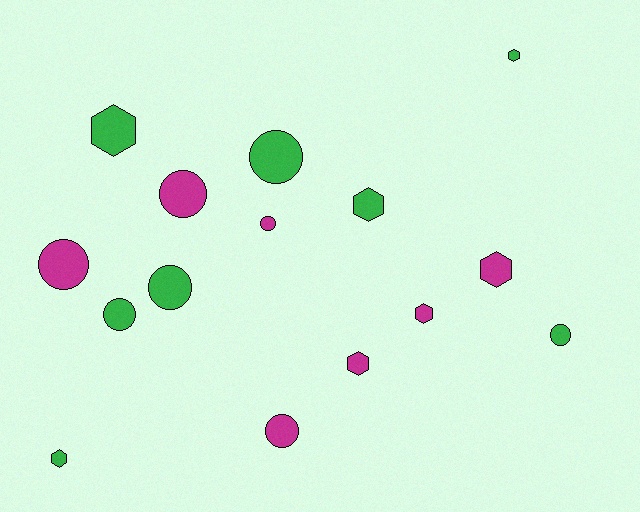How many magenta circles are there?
There are 4 magenta circles.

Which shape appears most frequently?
Circle, with 8 objects.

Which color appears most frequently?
Green, with 8 objects.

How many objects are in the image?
There are 15 objects.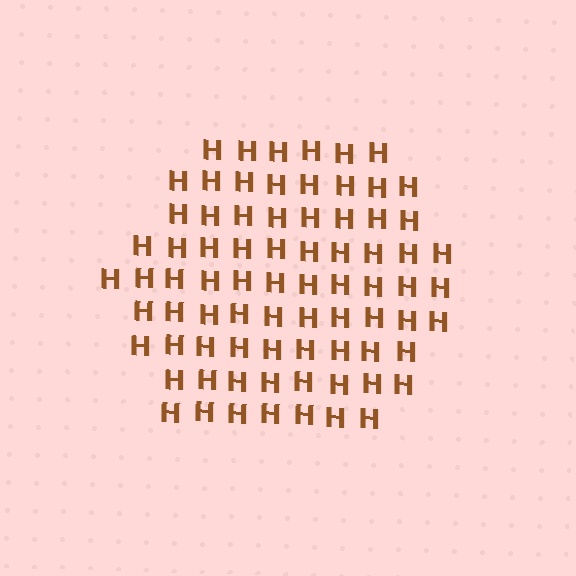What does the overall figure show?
The overall figure shows a hexagon.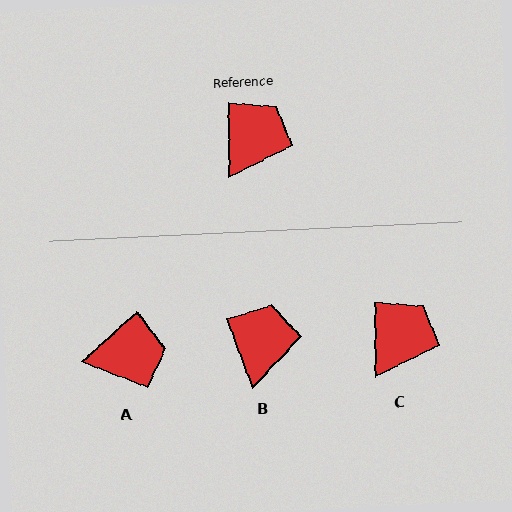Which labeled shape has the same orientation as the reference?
C.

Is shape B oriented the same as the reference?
No, it is off by about 20 degrees.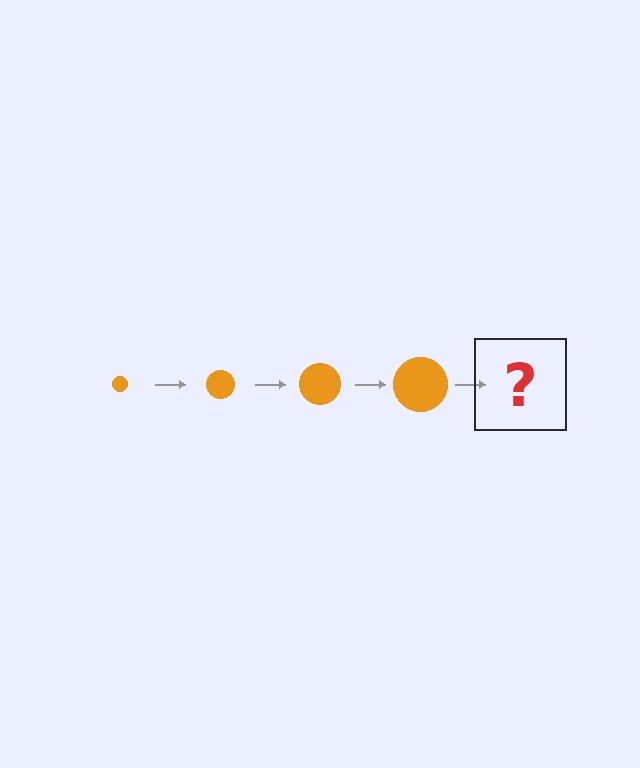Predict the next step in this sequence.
The next step is an orange circle, larger than the previous one.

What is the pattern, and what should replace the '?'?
The pattern is that the circle gets progressively larger each step. The '?' should be an orange circle, larger than the previous one.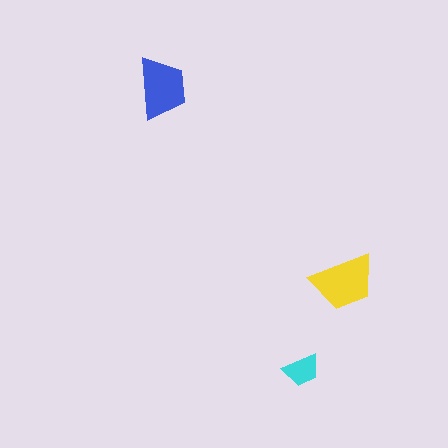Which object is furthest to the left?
The blue trapezoid is leftmost.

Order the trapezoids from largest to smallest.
the yellow one, the blue one, the cyan one.